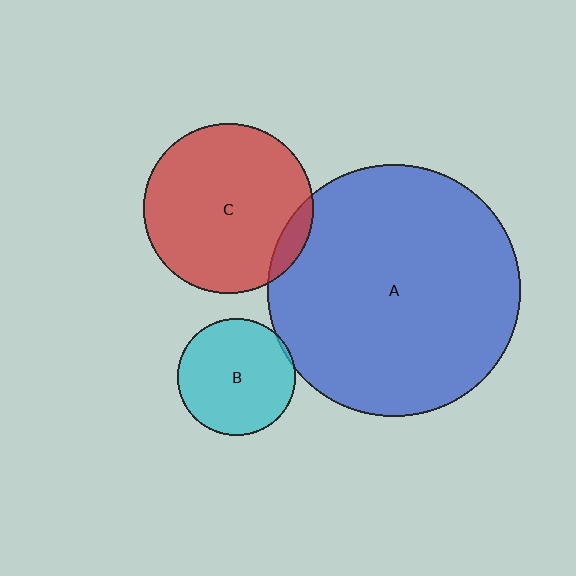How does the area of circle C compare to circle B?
Approximately 2.1 times.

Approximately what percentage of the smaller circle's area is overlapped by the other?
Approximately 10%.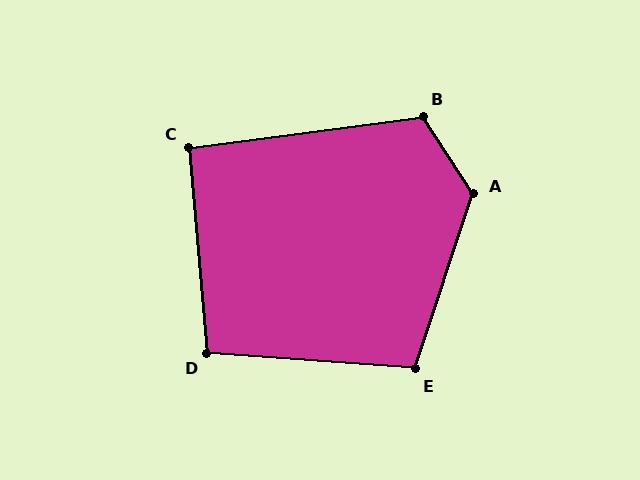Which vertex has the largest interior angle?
A, at approximately 128 degrees.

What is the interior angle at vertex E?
Approximately 104 degrees (obtuse).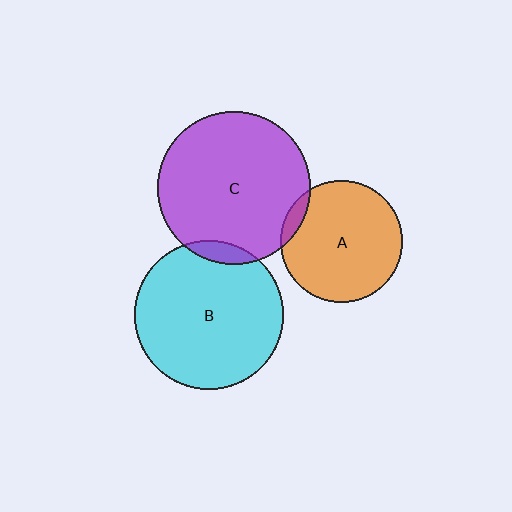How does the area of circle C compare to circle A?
Approximately 1.6 times.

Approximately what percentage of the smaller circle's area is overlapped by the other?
Approximately 5%.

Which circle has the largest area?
Circle C (purple).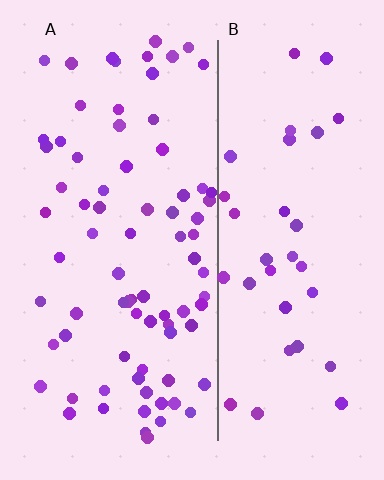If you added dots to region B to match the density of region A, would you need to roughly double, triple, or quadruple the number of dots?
Approximately double.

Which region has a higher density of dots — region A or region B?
A (the left).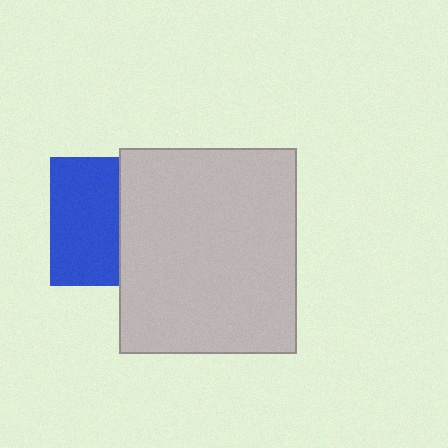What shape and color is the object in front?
The object in front is a light gray rectangle.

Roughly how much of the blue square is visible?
About half of it is visible (roughly 54%).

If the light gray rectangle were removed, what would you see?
You would see the complete blue square.